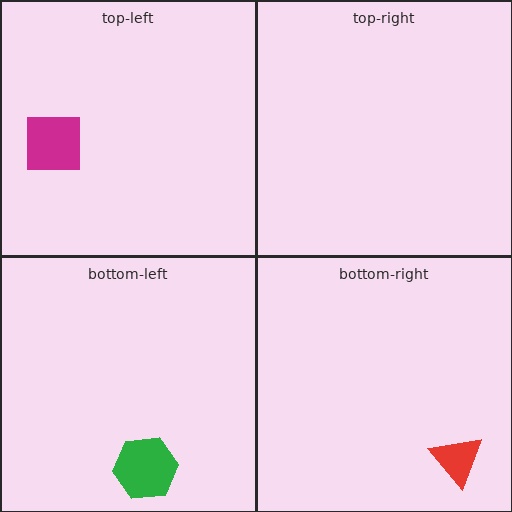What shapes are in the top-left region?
The magenta square.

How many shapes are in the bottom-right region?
1.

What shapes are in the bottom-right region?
The red triangle.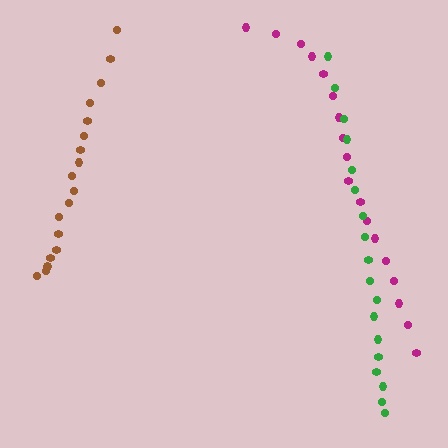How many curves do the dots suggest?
There are 3 distinct paths.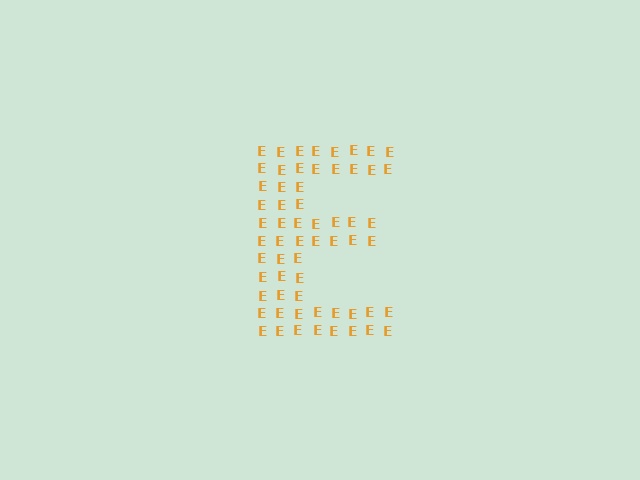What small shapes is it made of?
It is made of small letter E's.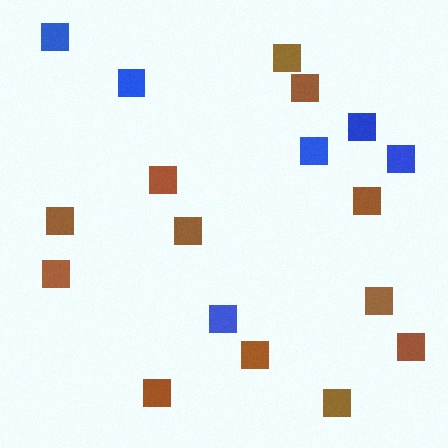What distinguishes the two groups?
There are 2 groups: one group of brown squares (12) and one group of blue squares (6).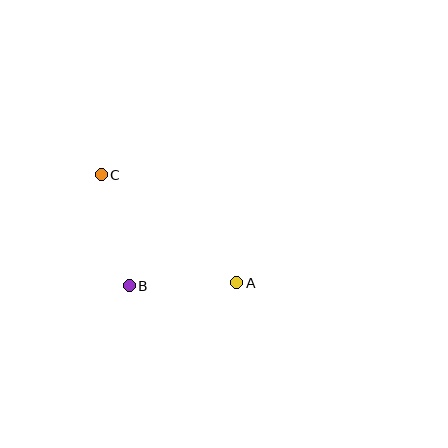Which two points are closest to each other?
Points A and B are closest to each other.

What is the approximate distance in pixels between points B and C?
The distance between B and C is approximately 114 pixels.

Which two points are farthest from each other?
Points A and C are farthest from each other.